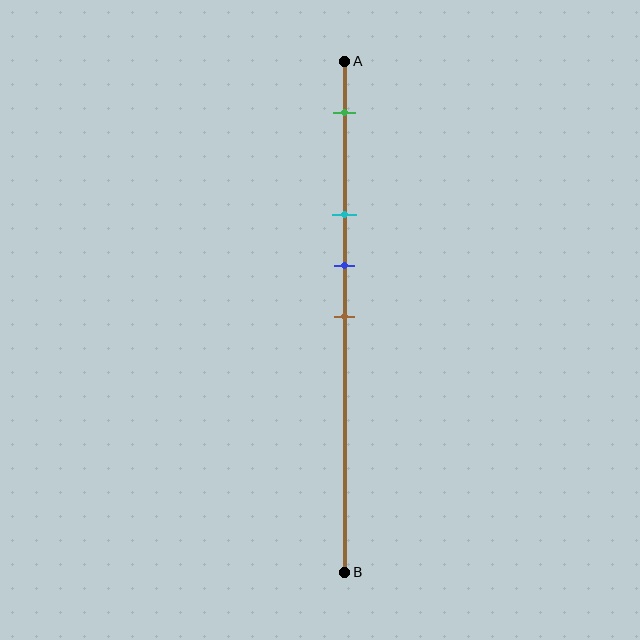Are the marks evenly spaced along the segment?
No, the marks are not evenly spaced.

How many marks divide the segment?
There are 4 marks dividing the segment.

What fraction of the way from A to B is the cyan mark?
The cyan mark is approximately 30% (0.3) of the way from A to B.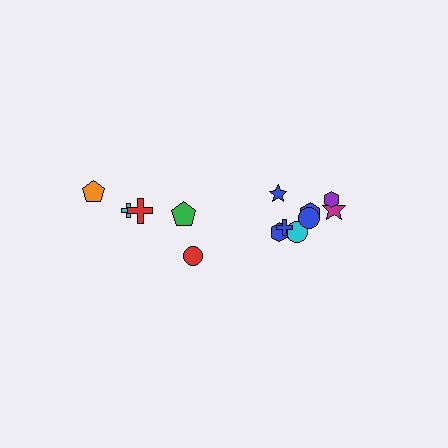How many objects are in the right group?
There are 8 objects.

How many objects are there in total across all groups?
There are 13 objects.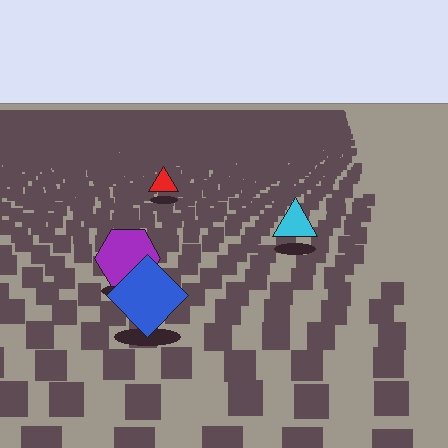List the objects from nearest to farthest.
From nearest to farthest: the blue diamond, the purple hexagon, the cyan triangle, the red triangle.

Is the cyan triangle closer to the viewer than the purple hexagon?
No. The purple hexagon is closer — you can tell from the texture gradient: the ground texture is coarser near it.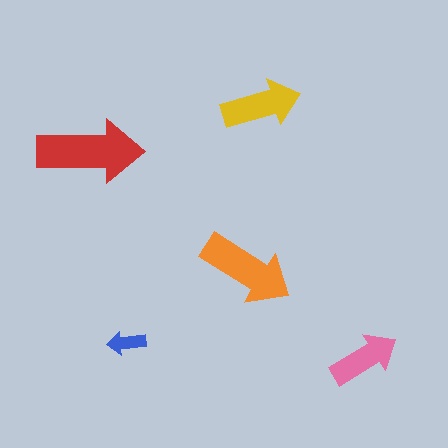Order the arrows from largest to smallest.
the red one, the orange one, the yellow one, the pink one, the blue one.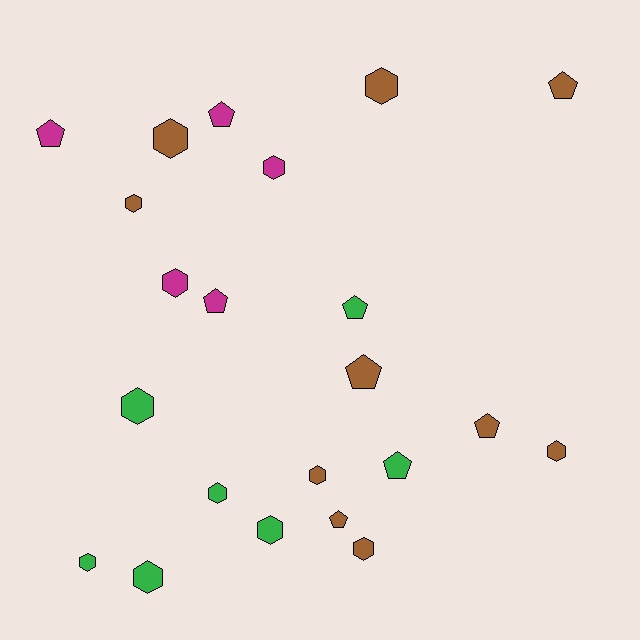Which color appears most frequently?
Brown, with 10 objects.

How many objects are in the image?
There are 22 objects.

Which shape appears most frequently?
Hexagon, with 13 objects.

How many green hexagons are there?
There are 5 green hexagons.